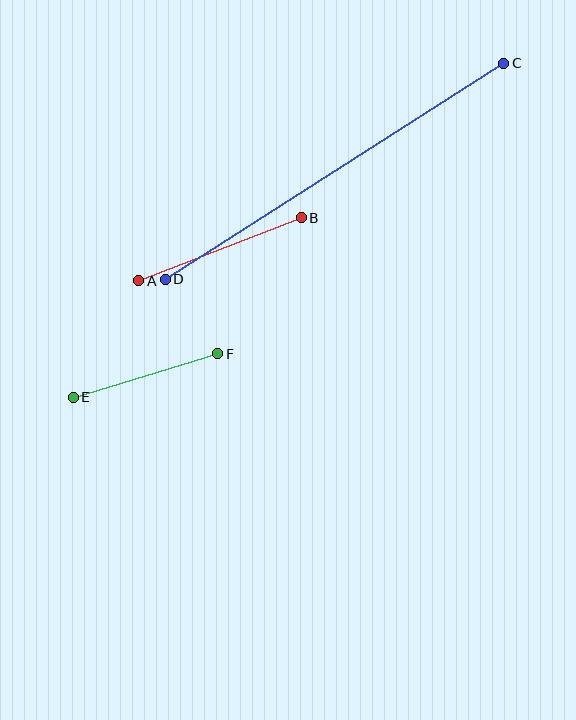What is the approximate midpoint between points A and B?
The midpoint is at approximately (220, 249) pixels.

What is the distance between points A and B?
The distance is approximately 174 pixels.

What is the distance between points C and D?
The distance is approximately 402 pixels.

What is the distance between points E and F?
The distance is approximately 151 pixels.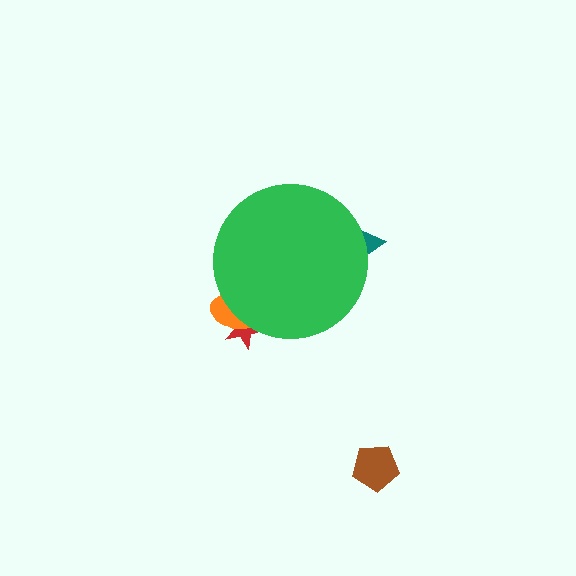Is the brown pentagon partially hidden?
No, the brown pentagon is fully visible.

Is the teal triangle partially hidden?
Yes, the teal triangle is partially hidden behind the green circle.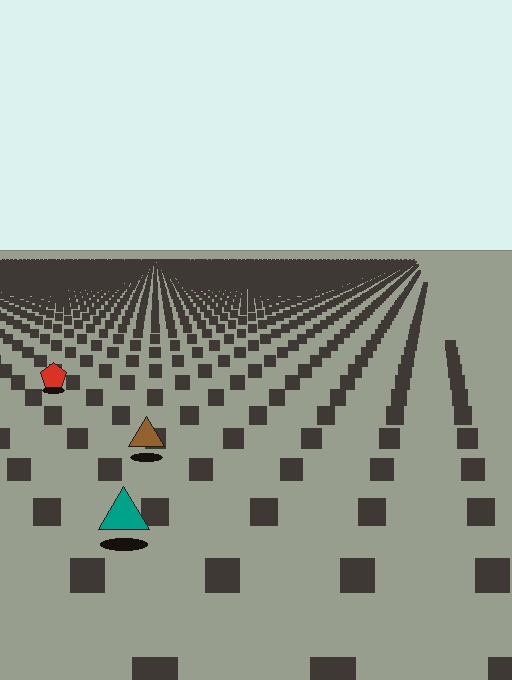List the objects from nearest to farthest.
From nearest to farthest: the teal triangle, the brown triangle, the red pentagon.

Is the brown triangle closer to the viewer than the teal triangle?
No. The teal triangle is closer — you can tell from the texture gradient: the ground texture is coarser near it.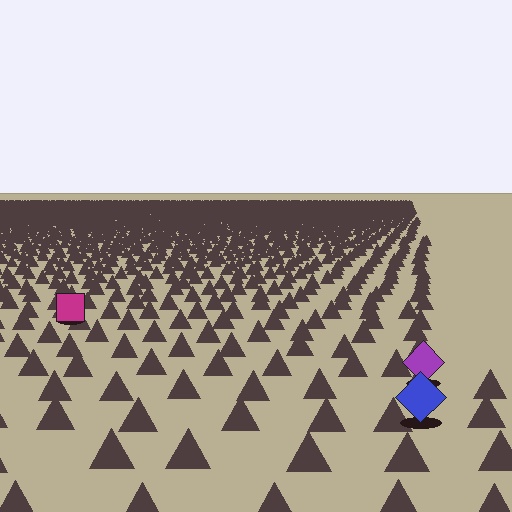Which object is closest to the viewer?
The blue diamond is closest. The texture marks near it are larger and more spread out.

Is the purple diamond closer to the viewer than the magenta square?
Yes. The purple diamond is closer — you can tell from the texture gradient: the ground texture is coarser near it.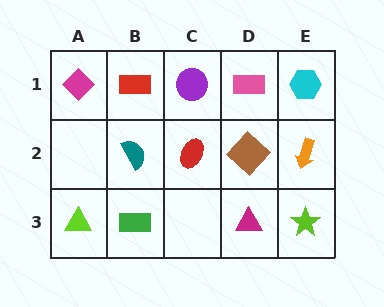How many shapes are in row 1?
5 shapes.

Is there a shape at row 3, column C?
No, that cell is empty.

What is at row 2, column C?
A red ellipse.